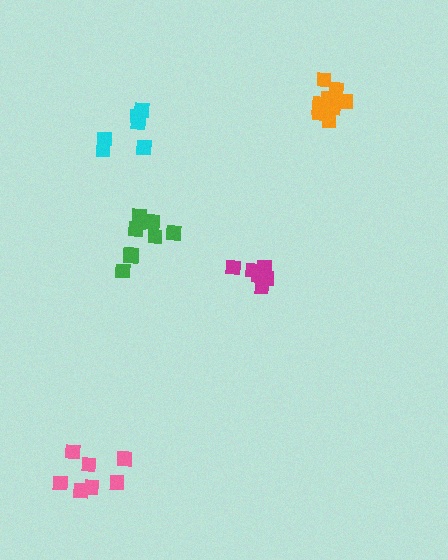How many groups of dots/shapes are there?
There are 5 groups.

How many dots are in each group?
Group 1: 11 dots, Group 2: 7 dots, Group 3: 6 dots, Group 4: 9 dots, Group 5: 7 dots (40 total).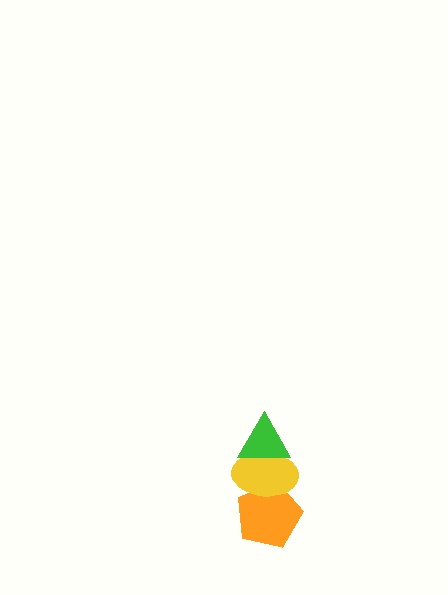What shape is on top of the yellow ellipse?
The green triangle is on top of the yellow ellipse.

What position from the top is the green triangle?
The green triangle is 1st from the top.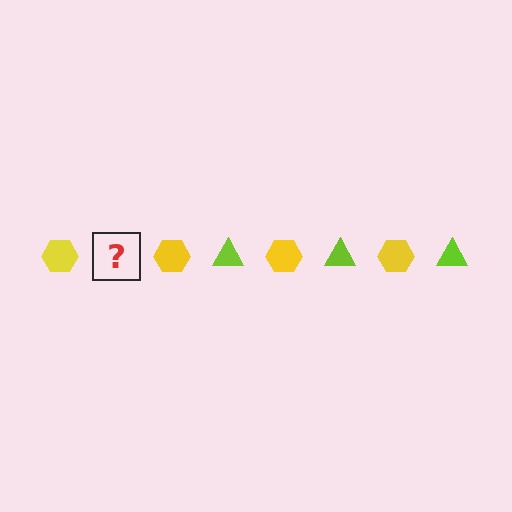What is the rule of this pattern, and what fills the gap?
The rule is that the pattern alternates between yellow hexagon and lime triangle. The gap should be filled with a lime triangle.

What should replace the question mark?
The question mark should be replaced with a lime triangle.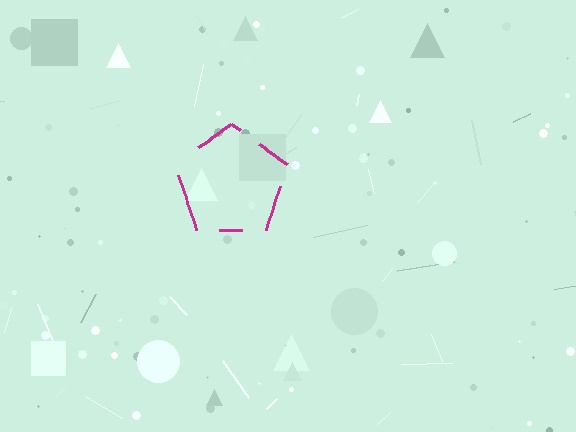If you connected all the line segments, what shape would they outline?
They would outline a pentagon.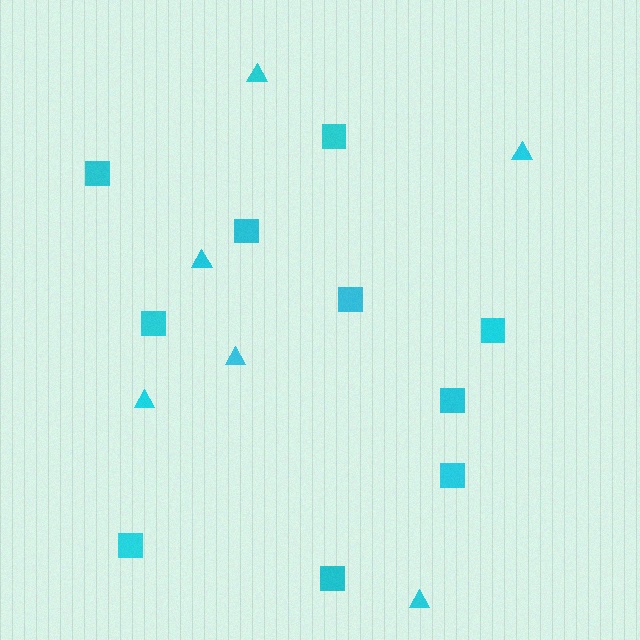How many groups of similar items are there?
There are 2 groups: one group of squares (10) and one group of triangles (6).